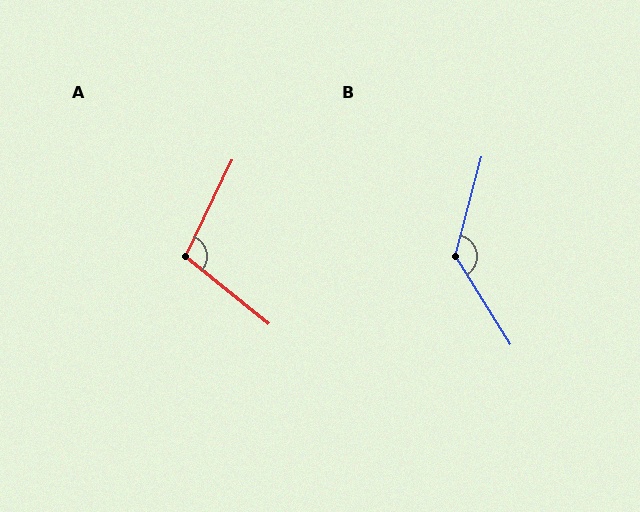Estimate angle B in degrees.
Approximately 133 degrees.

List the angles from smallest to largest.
A (103°), B (133°).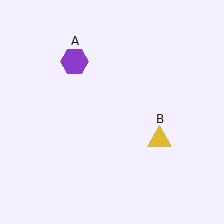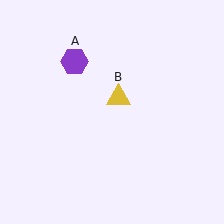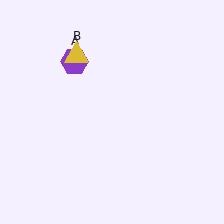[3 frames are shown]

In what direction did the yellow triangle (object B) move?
The yellow triangle (object B) moved up and to the left.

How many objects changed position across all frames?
1 object changed position: yellow triangle (object B).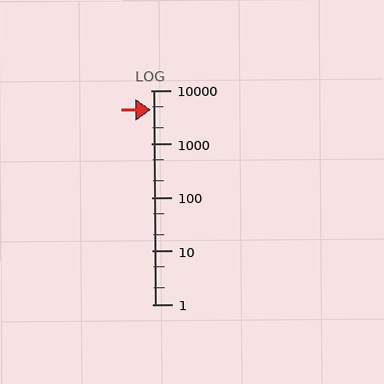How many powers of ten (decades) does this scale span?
The scale spans 4 decades, from 1 to 10000.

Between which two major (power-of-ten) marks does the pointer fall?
The pointer is between 1000 and 10000.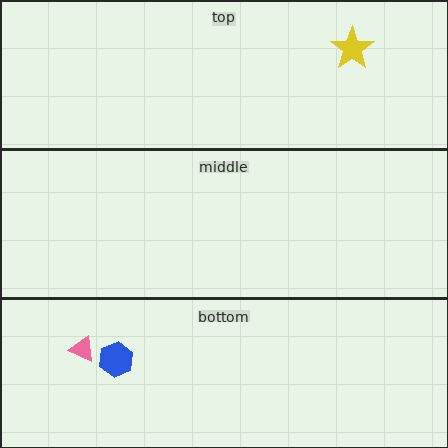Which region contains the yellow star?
The top region.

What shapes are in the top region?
The yellow star.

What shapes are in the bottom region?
The pink triangle, the blue hexagon.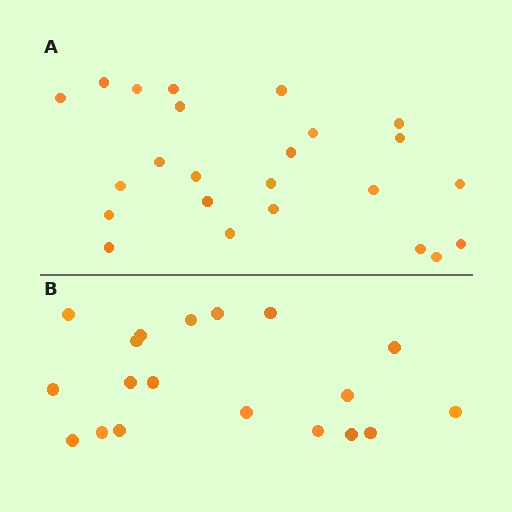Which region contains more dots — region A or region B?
Region A (the top region) has more dots.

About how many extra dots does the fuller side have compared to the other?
Region A has about 5 more dots than region B.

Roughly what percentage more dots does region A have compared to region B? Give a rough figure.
About 25% more.